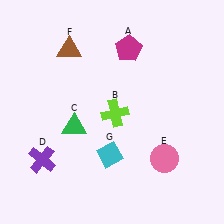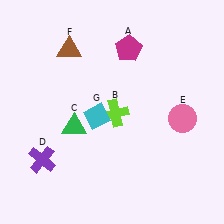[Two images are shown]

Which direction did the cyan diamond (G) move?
The cyan diamond (G) moved up.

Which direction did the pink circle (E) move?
The pink circle (E) moved up.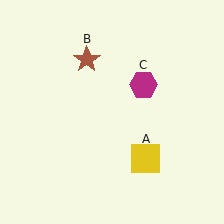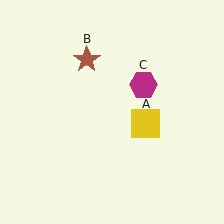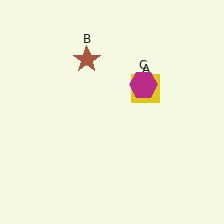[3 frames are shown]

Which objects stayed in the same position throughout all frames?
Brown star (object B) and magenta hexagon (object C) remained stationary.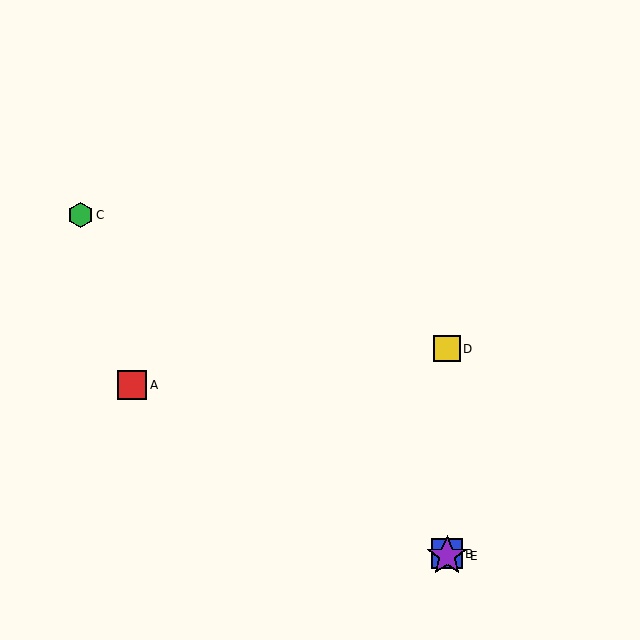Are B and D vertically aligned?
Yes, both are at x≈447.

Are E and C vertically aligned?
No, E is at x≈447 and C is at x≈81.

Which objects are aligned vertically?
Objects B, D, E are aligned vertically.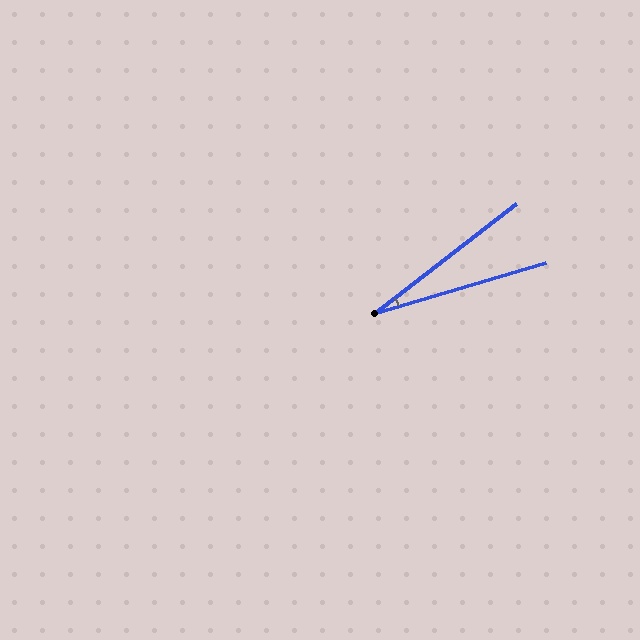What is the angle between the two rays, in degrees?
Approximately 21 degrees.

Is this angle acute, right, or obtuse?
It is acute.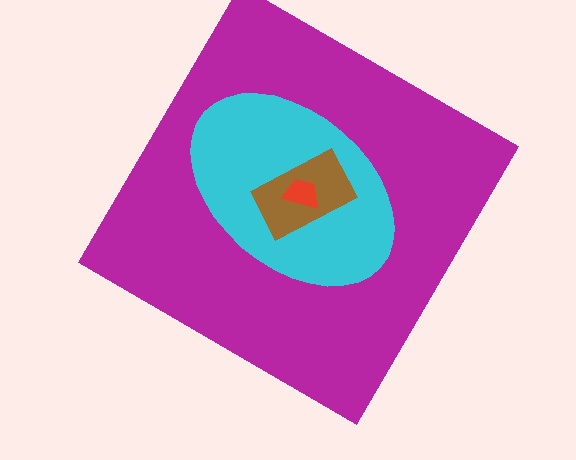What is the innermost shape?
The red trapezoid.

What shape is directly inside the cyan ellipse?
The brown rectangle.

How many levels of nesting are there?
4.